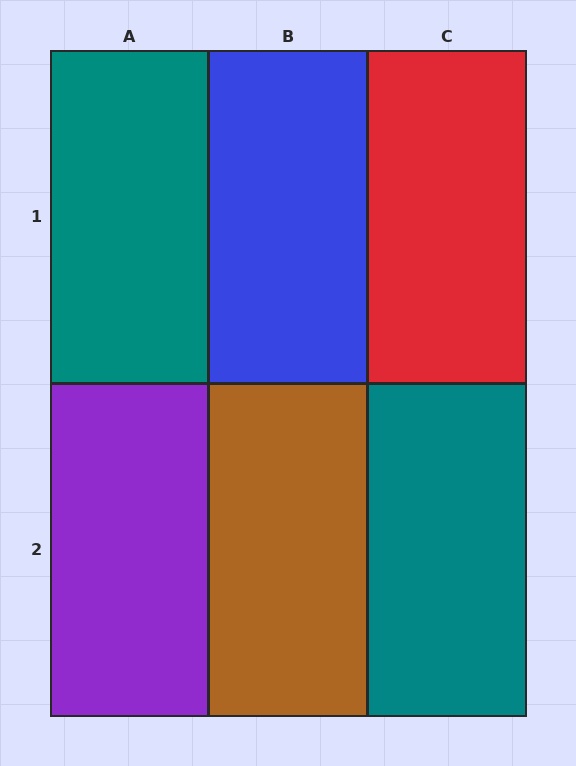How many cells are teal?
2 cells are teal.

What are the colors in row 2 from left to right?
Purple, brown, teal.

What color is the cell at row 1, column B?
Blue.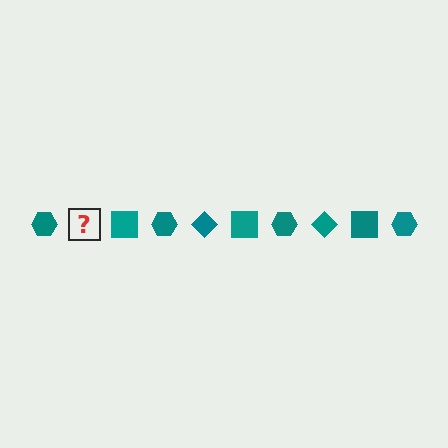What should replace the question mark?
The question mark should be replaced with a teal diamond.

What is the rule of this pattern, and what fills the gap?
The rule is that the pattern cycles through hexagon, diamond, square shapes in teal. The gap should be filled with a teal diamond.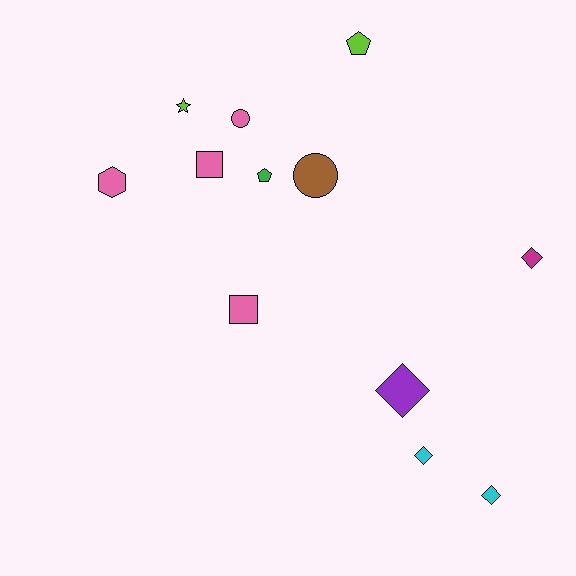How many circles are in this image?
There are 2 circles.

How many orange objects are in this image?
There are no orange objects.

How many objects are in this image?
There are 12 objects.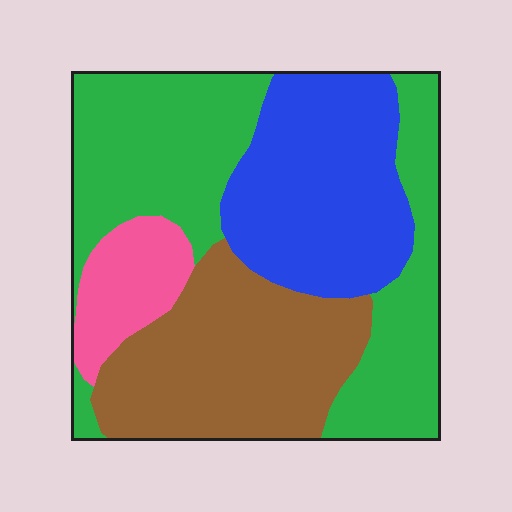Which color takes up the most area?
Green, at roughly 40%.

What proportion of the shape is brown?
Brown takes up about one quarter (1/4) of the shape.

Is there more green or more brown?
Green.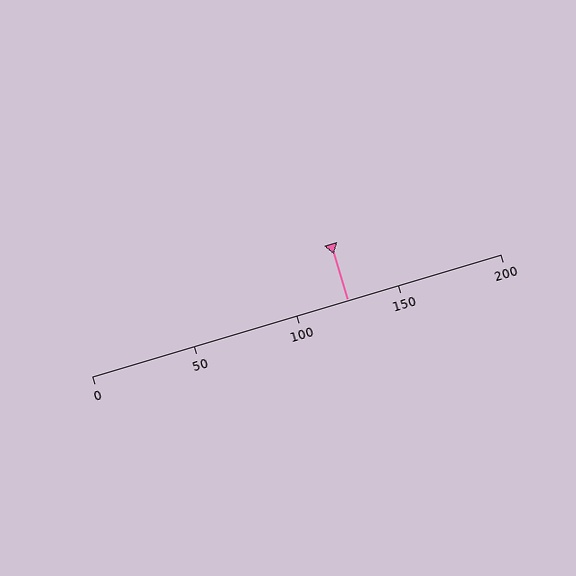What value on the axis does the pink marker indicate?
The marker indicates approximately 125.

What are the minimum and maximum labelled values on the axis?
The axis runs from 0 to 200.